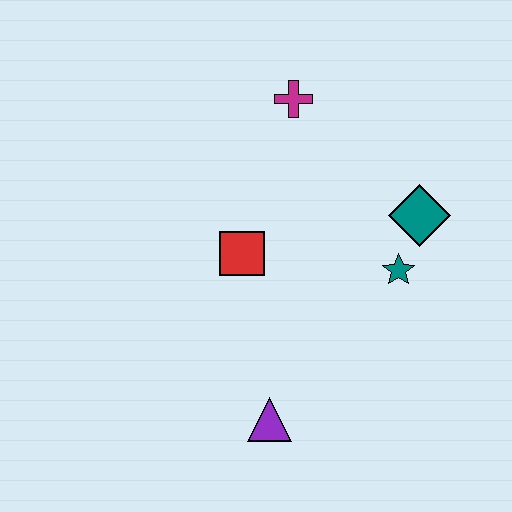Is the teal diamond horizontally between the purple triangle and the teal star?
No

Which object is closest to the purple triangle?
The red square is closest to the purple triangle.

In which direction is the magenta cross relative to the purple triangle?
The magenta cross is above the purple triangle.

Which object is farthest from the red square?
The teal diamond is farthest from the red square.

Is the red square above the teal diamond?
No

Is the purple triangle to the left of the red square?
No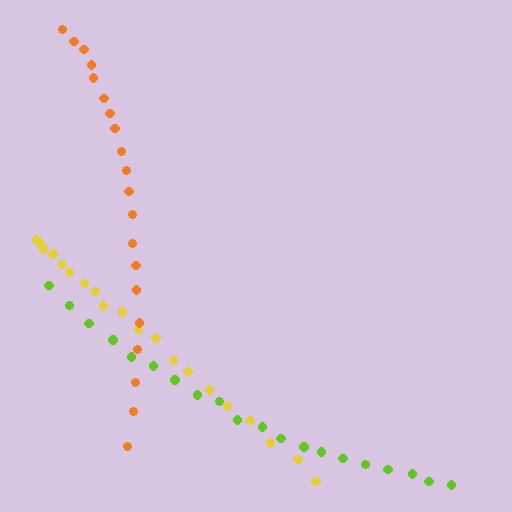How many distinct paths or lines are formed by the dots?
There are 3 distinct paths.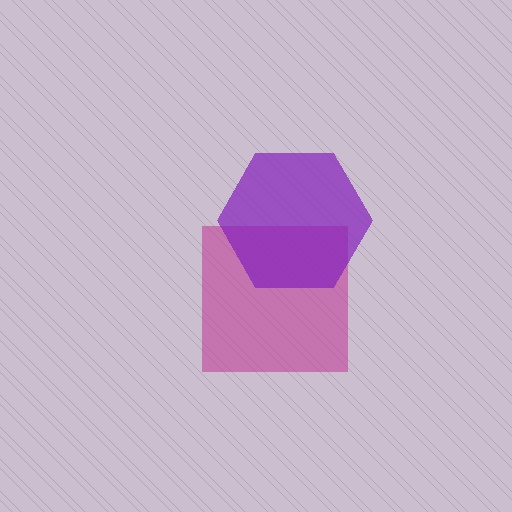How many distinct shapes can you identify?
There are 2 distinct shapes: a magenta square, a purple hexagon.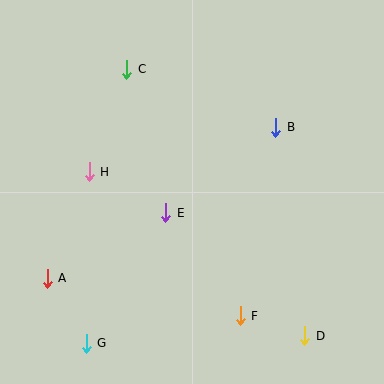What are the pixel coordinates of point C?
Point C is at (127, 69).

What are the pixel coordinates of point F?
Point F is at (240, 316).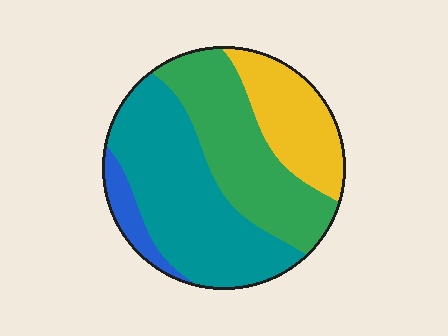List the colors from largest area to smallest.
From largest to smallest: teal, green, yellow, blue.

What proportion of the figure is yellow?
Yellow takes up about one fifth (1/5) of the figure.